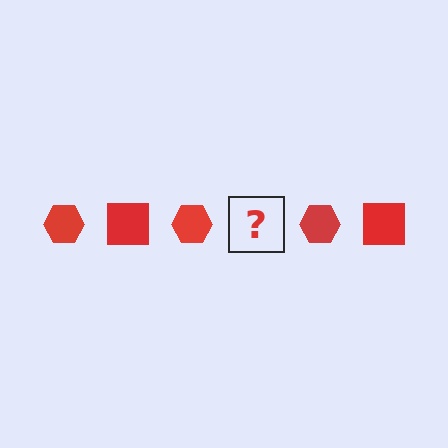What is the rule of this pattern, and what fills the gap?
The rule is that the pattern cycles through hexagon, square shapes in red. The gap should be filled with a red square.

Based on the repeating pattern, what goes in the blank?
The blank should be a red square.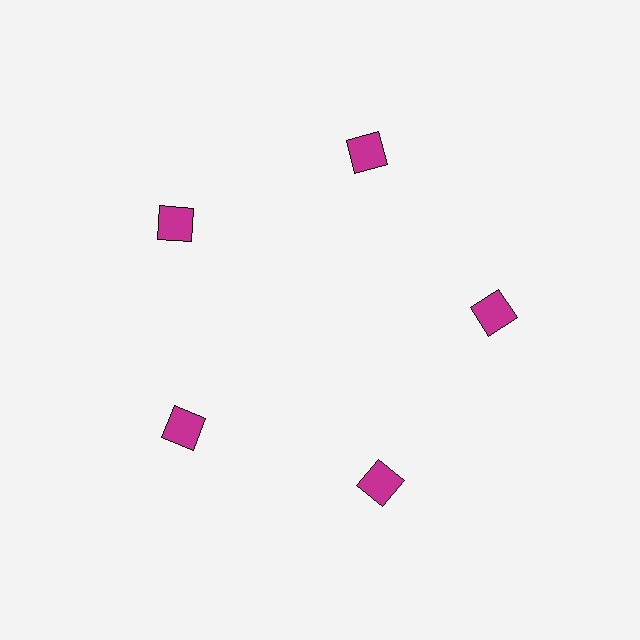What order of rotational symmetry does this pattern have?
This pattern has 5-fold rotational symmetry.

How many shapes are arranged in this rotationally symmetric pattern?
There are 5 shapes, arranged in 5 groups of 1.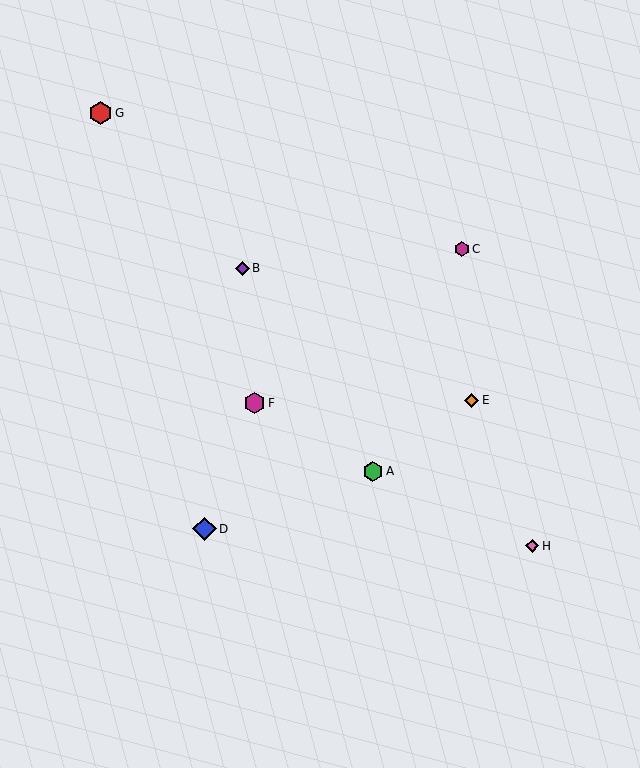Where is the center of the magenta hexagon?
The center of the magenta hexagon is at (462, 249).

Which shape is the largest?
The blue diamond (labeled D) is the largest.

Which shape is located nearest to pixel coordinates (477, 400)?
The orange diamond (labeled E) at (472, 400) is nearest to that location.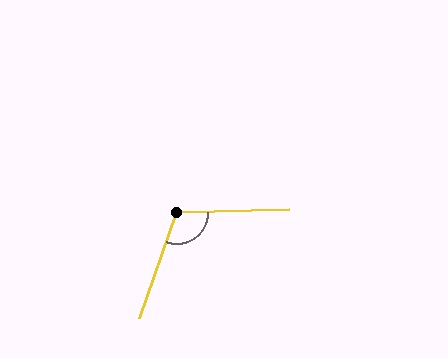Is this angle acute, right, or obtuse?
It is obtuse.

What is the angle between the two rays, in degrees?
Approximately 111 degrees.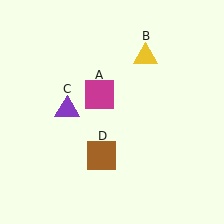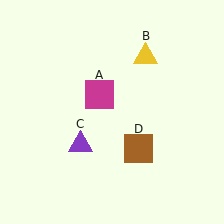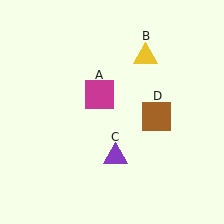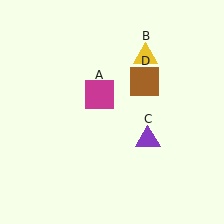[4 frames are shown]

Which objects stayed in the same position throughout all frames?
Magenta square (object A) and yellow triangle (object B) remained stationary.